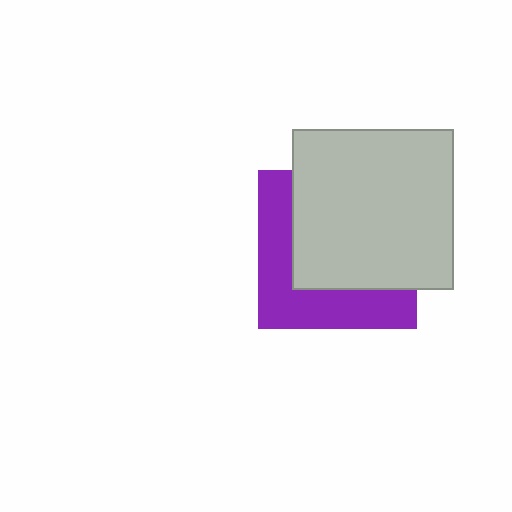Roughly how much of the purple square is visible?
A small part of it is visible (roughly 41%).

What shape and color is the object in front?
The object in front is a light gray square.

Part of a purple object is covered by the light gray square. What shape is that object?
It is a square.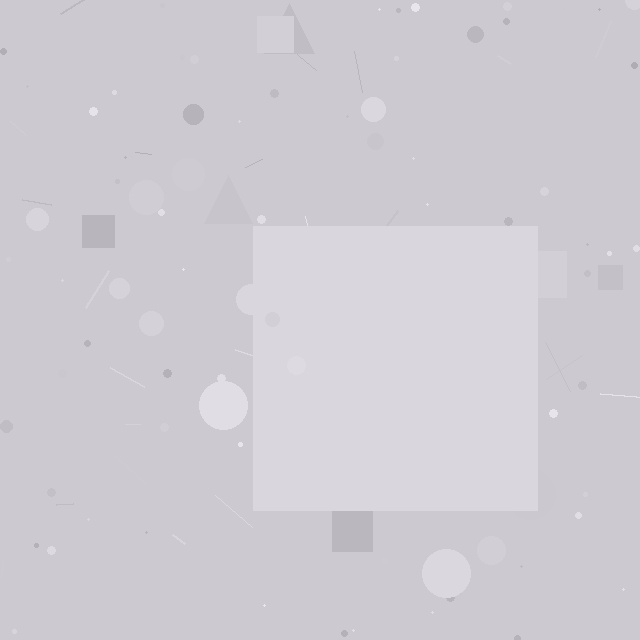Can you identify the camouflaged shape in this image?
The camouflaged shape is a square.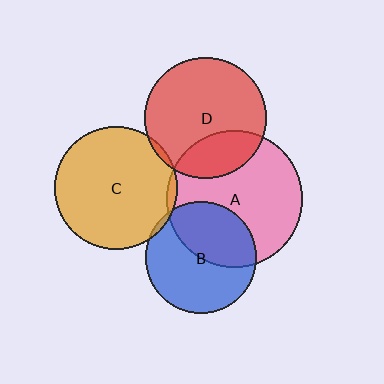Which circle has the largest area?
Circle A (pink).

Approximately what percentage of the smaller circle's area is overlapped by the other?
Approximately 5%.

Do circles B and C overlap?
Yes.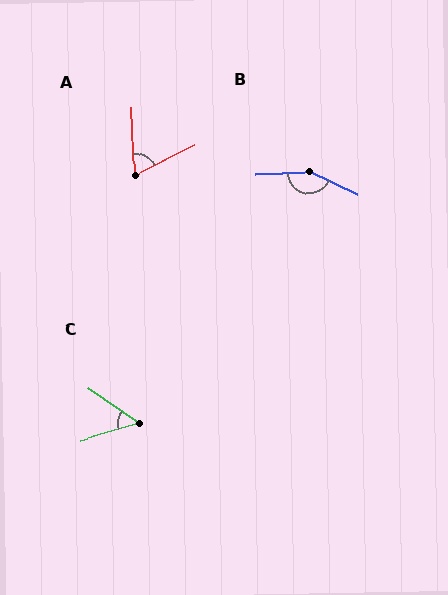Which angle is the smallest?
C, at approximately 50 degrees.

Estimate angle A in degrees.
Approximately 66 degrees.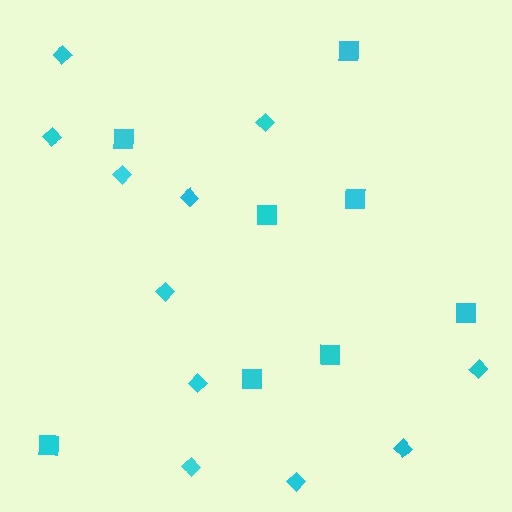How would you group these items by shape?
There are 2 groups: one group of squares (8) and one group of diamonds (11).